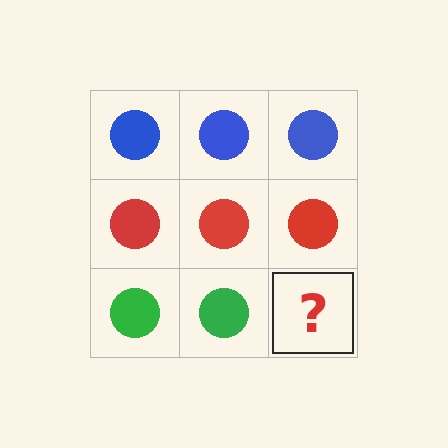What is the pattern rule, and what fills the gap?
The rule is that each row has a consistent color. The gap should be filled with a green circle.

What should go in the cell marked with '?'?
The missing cell should contain a green circle.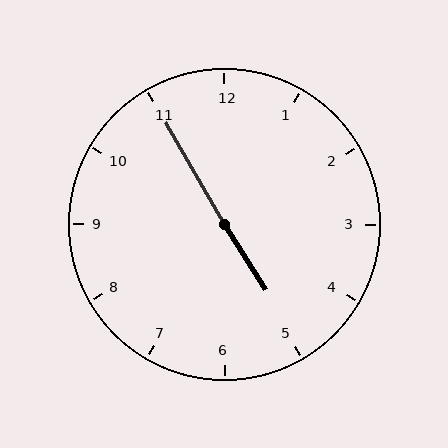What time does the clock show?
4:55.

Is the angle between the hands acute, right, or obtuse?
It is obtuse.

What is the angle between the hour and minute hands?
Approximately 178 degrees.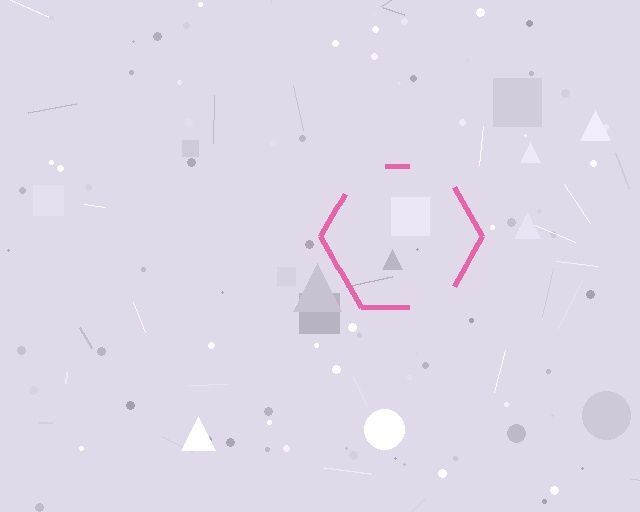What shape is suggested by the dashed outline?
The dashed outline suggests a hexagon.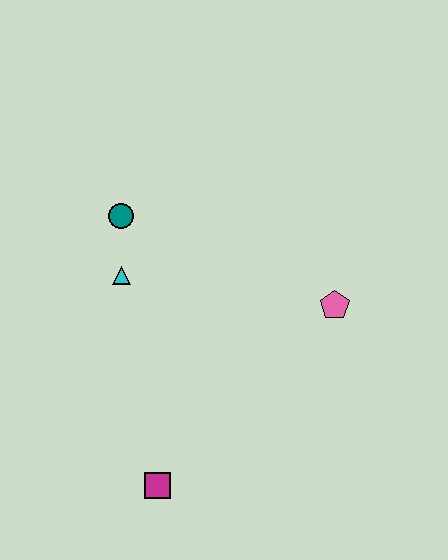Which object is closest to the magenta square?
The cyan triangle is closest to the magenta square.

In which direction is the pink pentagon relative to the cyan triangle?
The pink pentagon is to the right of the cyan triangle.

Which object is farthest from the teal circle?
The magenta square is farthest from the teal circle.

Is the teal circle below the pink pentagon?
No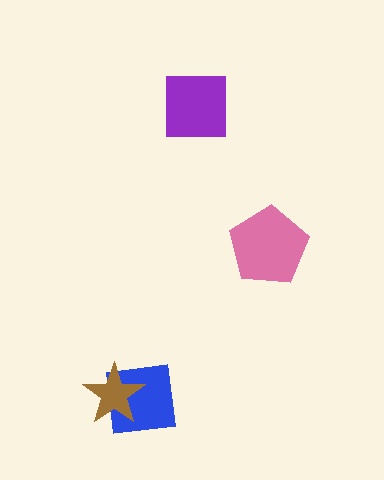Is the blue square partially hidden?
Yes, it is partially covered by another shape.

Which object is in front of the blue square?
The brown star is in front of the blue square.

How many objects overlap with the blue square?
1 object overlaps with the blue square.